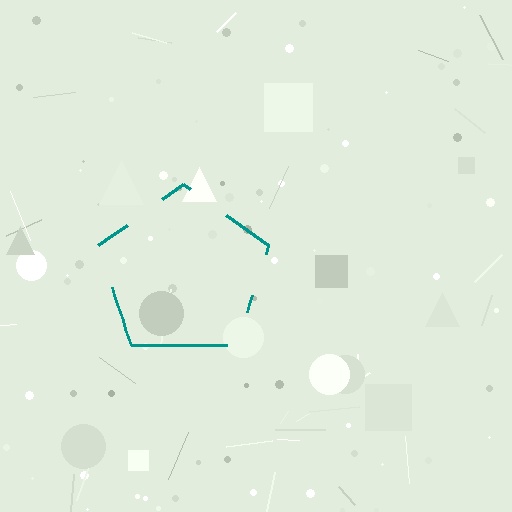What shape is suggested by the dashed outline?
The dashed outline suggests a pentagon.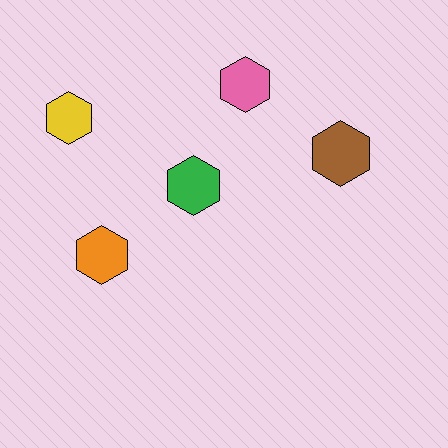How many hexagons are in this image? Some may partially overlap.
There are 5 hexagons.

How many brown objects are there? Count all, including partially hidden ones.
There is 1 brown object.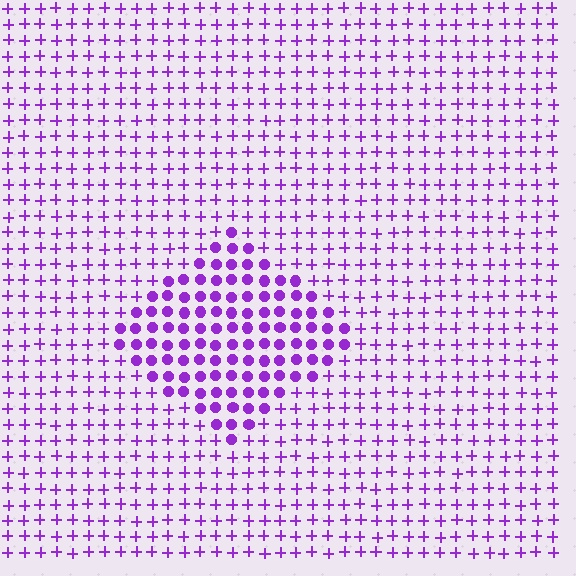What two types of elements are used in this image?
The image uses circles inside the diamond region and plus signs outside it.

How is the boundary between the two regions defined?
The boundary is defined by a change in element shape: circles inside vs. plus signs outside. All elements share the same color and spacing.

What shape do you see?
I see a diamond.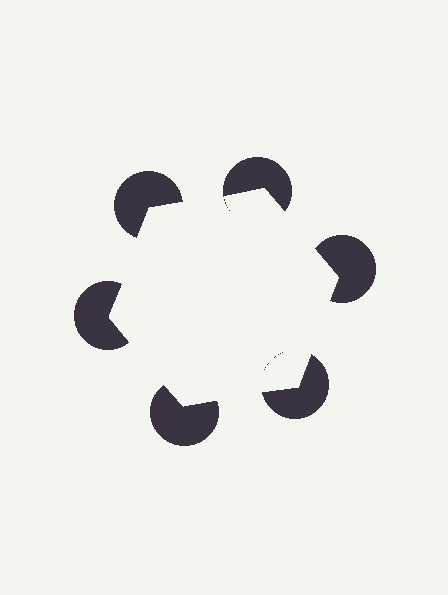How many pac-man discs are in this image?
There are 6 — one at each vertex of the illusory hexagon.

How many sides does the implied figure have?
6 sides.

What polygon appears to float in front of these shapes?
An illusory hexagon — its edges are inferred from the aligned wedge cuts in the pac-man discs, not physically drawn.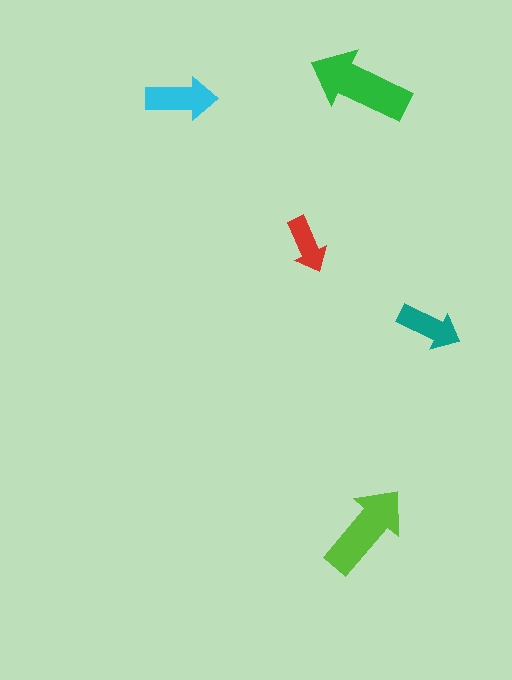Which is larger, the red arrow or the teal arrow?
The teal one.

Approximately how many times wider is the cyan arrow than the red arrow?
About 1.5 times wider.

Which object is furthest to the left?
The cyan arrow is leftmost.